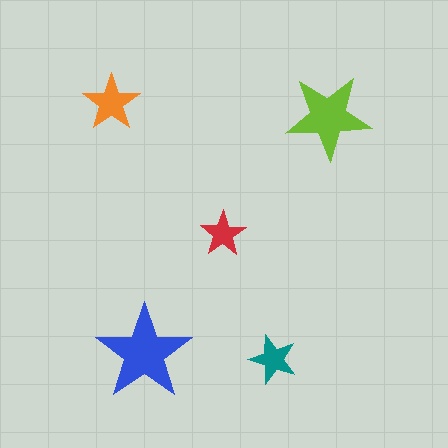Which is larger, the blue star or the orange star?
The blue one.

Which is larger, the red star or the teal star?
The teal one.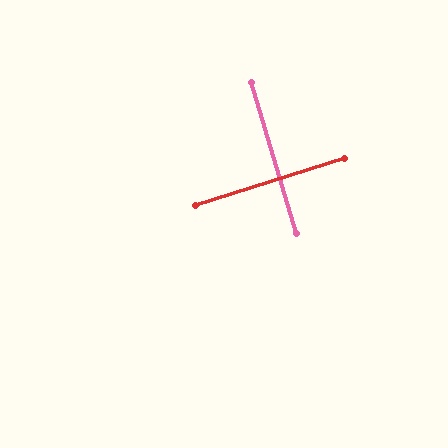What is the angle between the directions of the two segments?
Approximately 89 degrees.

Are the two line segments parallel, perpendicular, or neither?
Perpendicular — they meet at approximately 89°.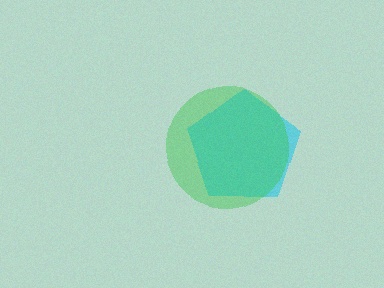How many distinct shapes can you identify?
There are 2 distinct shapes: a cyan pentagon, a green circle.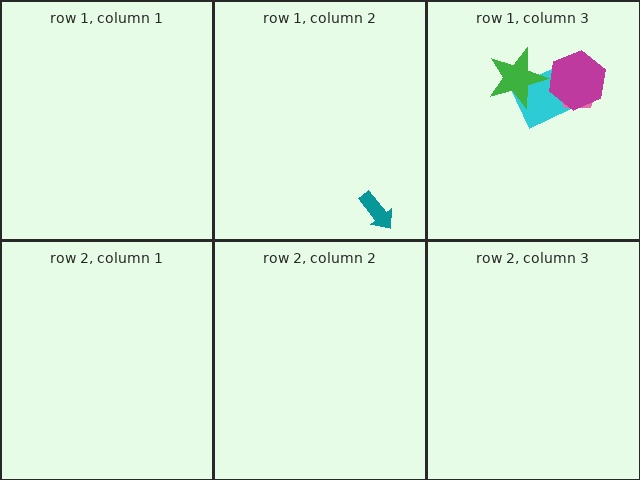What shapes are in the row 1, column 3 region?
The cyan square, the pink pentagon, the green star, the magenta hexagon.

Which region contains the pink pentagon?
The row 1, column 3 region.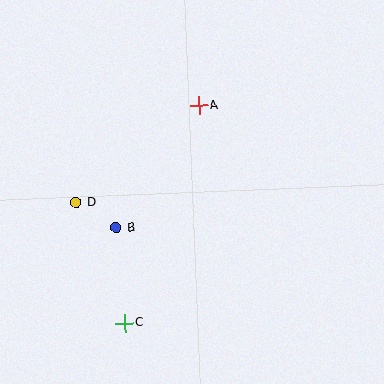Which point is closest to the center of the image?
Point B at (116, 228) is closest to the center.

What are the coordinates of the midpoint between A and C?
The midpoint between A and C is at (162, 214).